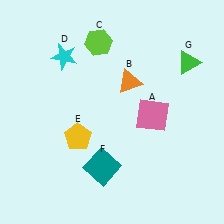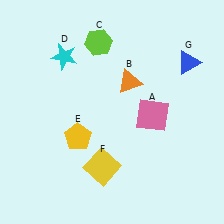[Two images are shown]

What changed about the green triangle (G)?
In Image 1, G is green. In Image 2, it changed to blue.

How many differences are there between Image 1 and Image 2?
There are 2 differences between the two images.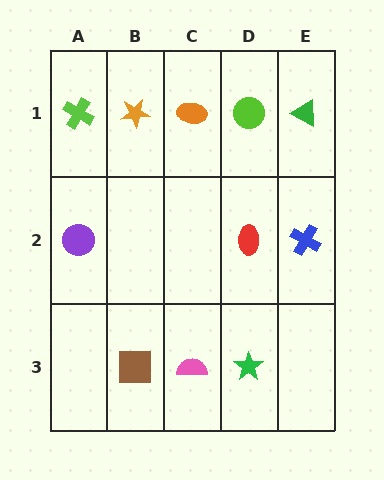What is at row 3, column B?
A brown square.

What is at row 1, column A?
A lime cross.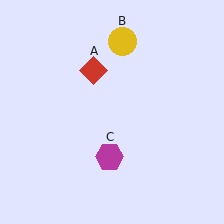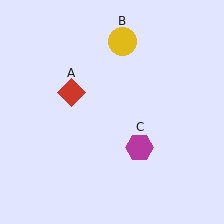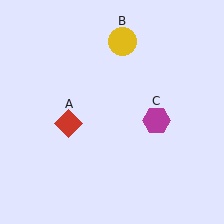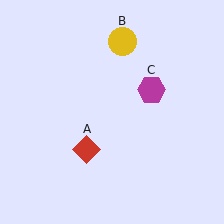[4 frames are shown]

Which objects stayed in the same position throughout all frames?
Yellow circle (object B) remained stationary.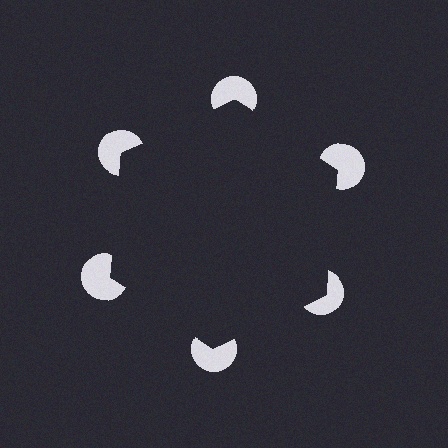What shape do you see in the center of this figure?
An illusory hexagon — its edges are inferred from the aligned wedge cuts in the pac-man discs, not physically drawn.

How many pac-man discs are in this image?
There are 6 — one at each vertex of the illusory hexagon.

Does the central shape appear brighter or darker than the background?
It typically appears slightly darker than the background, even though no actual brightness change is drawn.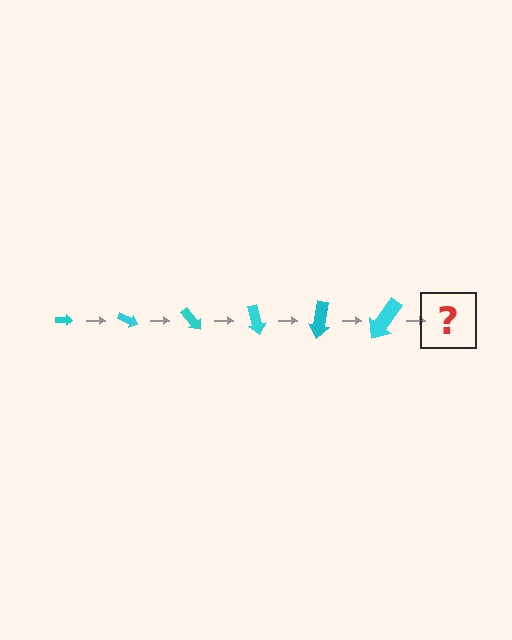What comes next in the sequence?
The next element should be an arrow, larger than the previous one and rotated 150 degrees from the start.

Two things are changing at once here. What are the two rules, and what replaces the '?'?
The two rules are that the arrow grows larger each step and it rotates 25 degrees each step. The '?' should be an arrow, larger than the previous one and rotated 150 degrees from the start.